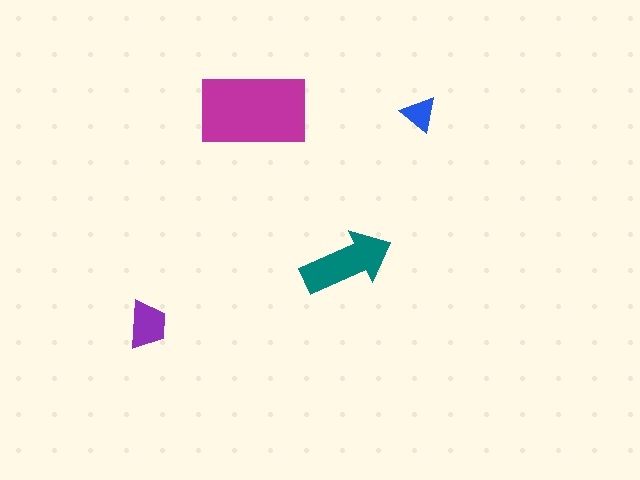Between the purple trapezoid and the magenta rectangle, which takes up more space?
The magenta rectangle.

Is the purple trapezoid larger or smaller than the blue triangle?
Larger.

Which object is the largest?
The magenta rectangle.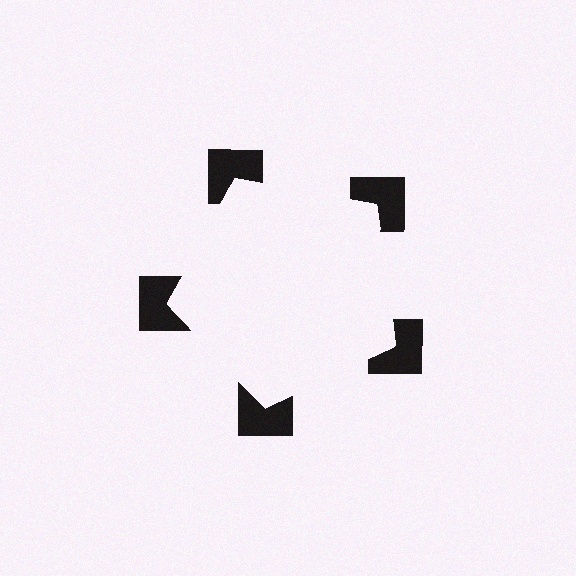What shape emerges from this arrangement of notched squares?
An illusory pentagon — its edges are inferred from the aligned wedge cuts in the notched squares, not physically drawn.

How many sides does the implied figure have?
5 sides.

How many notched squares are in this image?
There are 5 — one at each vertex of the illusory pentagon.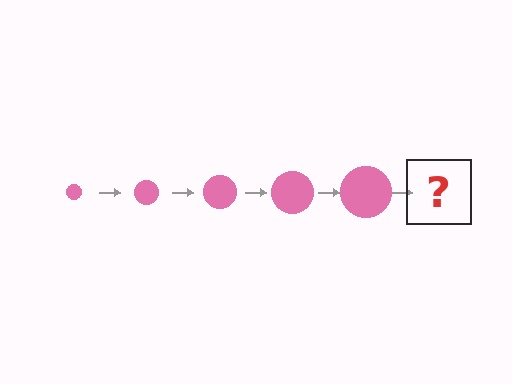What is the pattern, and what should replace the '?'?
The pattern is that the circle gets progressively larger each step. The '?' should be a pink circle, larger than the previous one.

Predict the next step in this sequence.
The next step is a pink circle, larger than the previous one.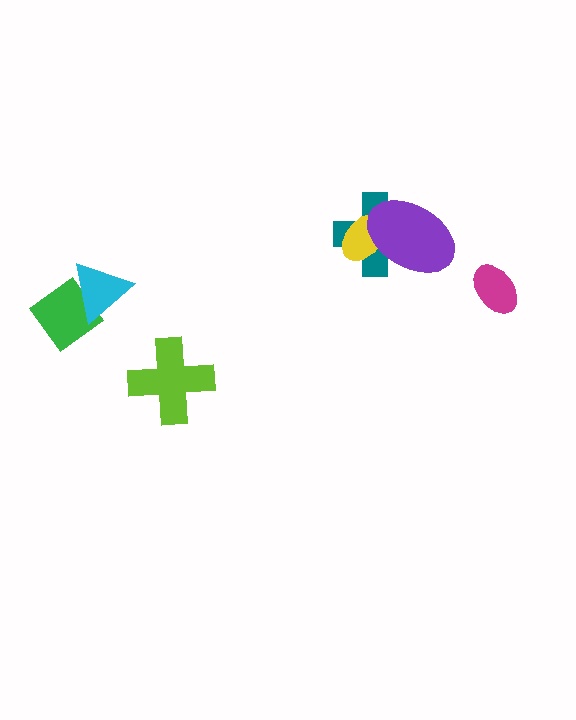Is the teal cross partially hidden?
Yes, it is partially covered by another shape.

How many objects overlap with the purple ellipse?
2 objects overlap with the purple ellipse.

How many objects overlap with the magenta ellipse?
0 objects overlap with the magenta ellipse.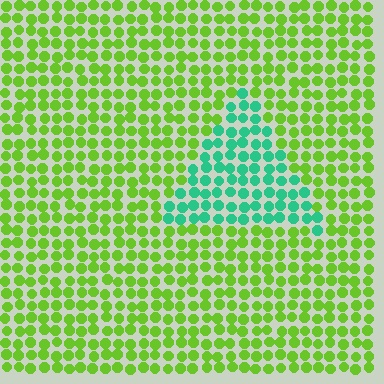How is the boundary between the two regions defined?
The boundary is defined purely by a slight shift in hue (about 61 degrees). Spacing, size, and orientation are identical on both sides.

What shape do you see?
I see a triangle.